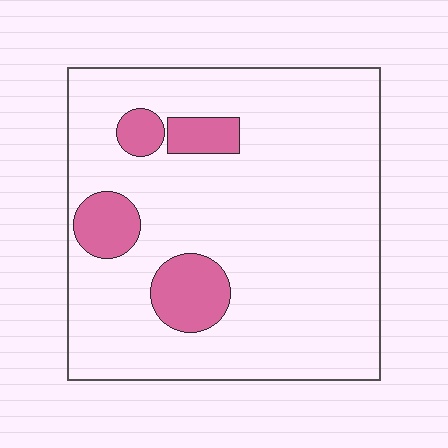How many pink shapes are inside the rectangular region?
4.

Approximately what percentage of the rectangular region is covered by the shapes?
Approximately 15%.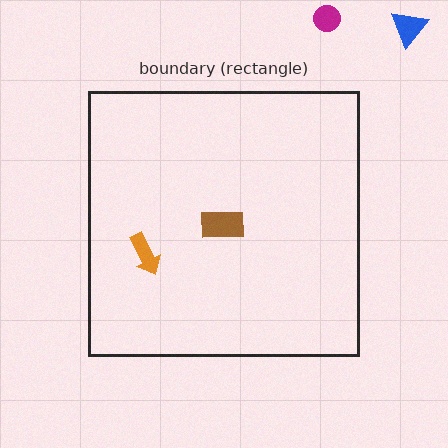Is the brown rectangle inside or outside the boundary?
Inside.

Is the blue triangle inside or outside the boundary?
Outside.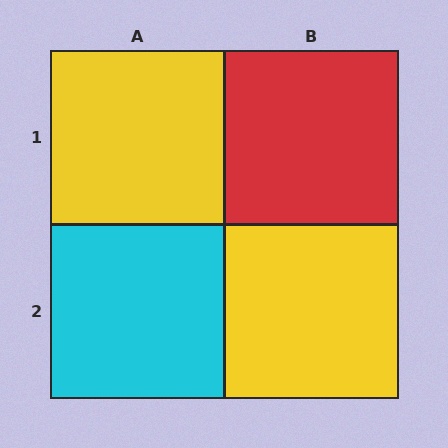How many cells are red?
1 cell is red.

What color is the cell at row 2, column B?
Yellow.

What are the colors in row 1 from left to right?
Yellow, red.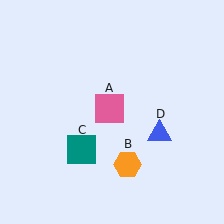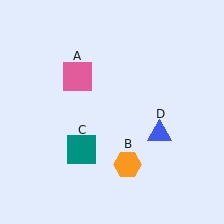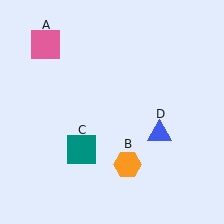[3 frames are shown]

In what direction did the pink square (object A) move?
The pink square (object A) moved up and to the left.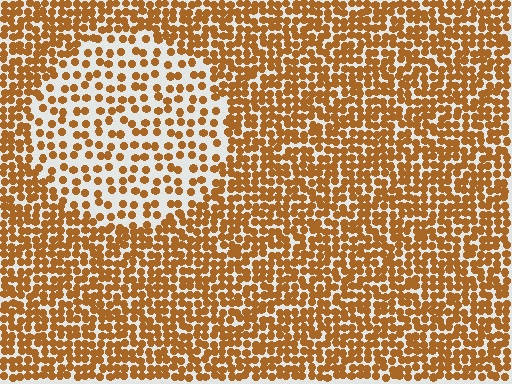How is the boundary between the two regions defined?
The boundary is defined by a change in element density (approximately 2.1x ratio). All elements are the same color, size, and shape.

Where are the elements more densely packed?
The elements are more densely packed outside the circle boundary.